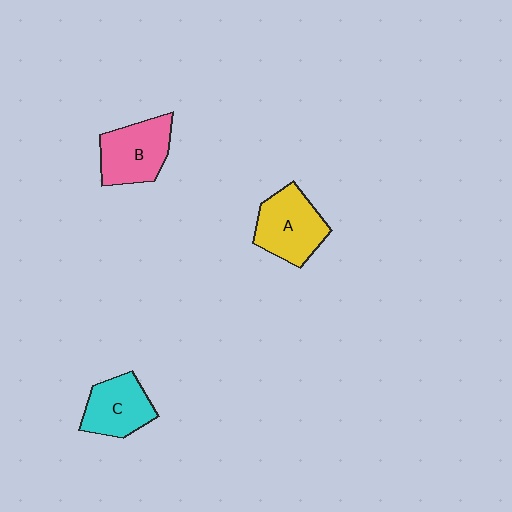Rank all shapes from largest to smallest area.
From largest to smallest: A (yellow), B (pink), C (cyan).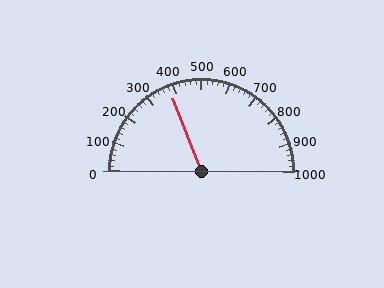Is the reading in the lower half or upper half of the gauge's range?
The reading is in the lower half of the range (0 to 1000).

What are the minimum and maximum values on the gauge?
The gauge ranges from 0 to 1000.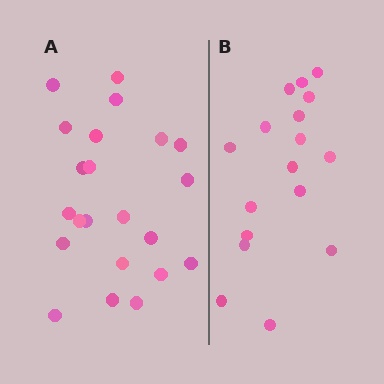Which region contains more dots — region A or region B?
Region A (the left region) has more dots.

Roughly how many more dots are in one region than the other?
Region A has about 5 more dots than region B.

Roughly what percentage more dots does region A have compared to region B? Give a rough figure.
About 30% more.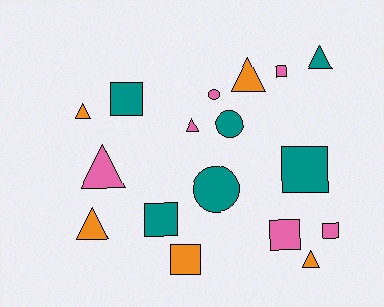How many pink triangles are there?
There are 2 pink triangles.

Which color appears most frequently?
Pink, with 6 objects.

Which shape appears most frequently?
Triangle, with 7 objects.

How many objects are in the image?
There are 17 objects.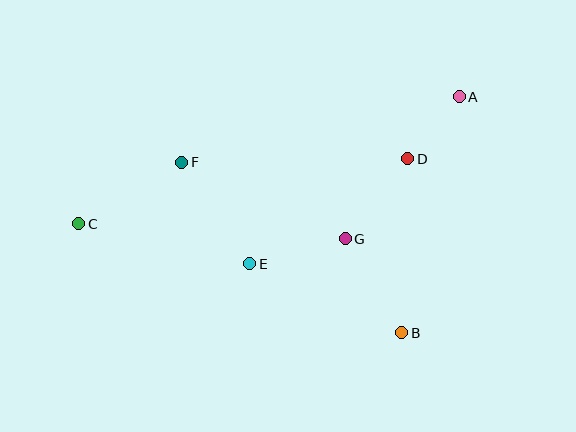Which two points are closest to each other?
Points A and D are closest to each other.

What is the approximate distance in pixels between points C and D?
The distance between C and D is approximately 335 pixels.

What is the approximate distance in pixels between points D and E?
The distance between D and E is approximately 190 pixels.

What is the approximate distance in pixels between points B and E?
The distance between B and E is approximately 167 pixels.